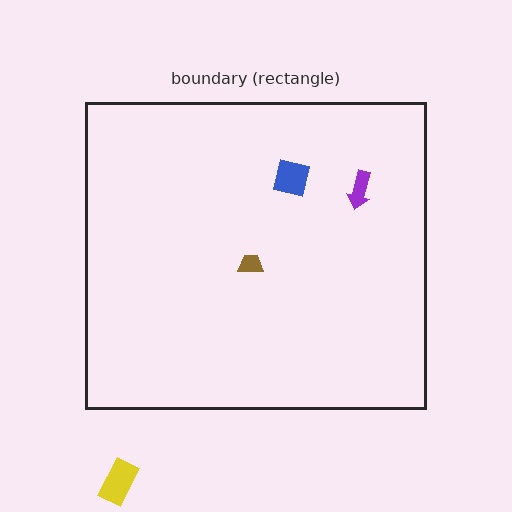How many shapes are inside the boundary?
3 inside, 1 outside.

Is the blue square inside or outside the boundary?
Inside.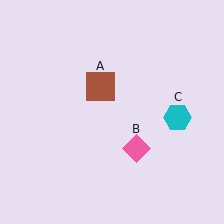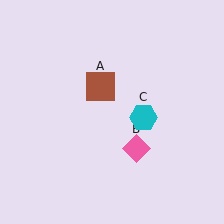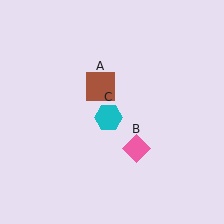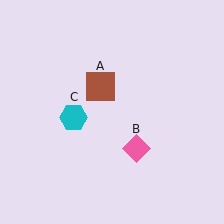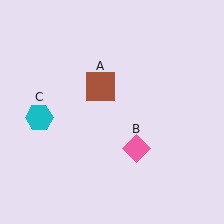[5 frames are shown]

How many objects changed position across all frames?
1 object changed position: cyan hexagon (object C).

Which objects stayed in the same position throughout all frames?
Brown square (object A) and pink diamond (object B) remained stationary.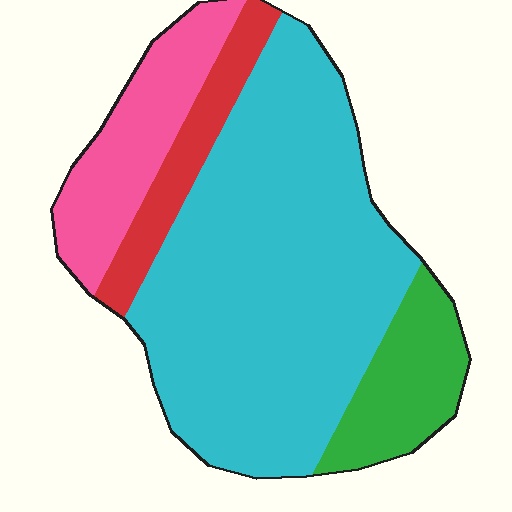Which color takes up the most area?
Cyan, at roughly 60%.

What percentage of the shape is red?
Red covers around 10% of the shape.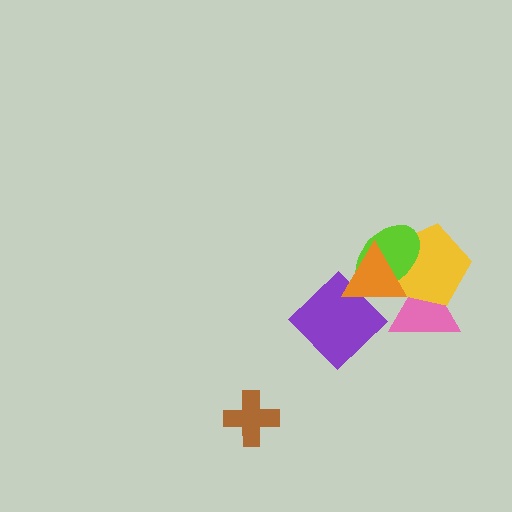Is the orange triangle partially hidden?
No, no other shape covers it.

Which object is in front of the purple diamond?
The orange triangle is in front of the purple diamond.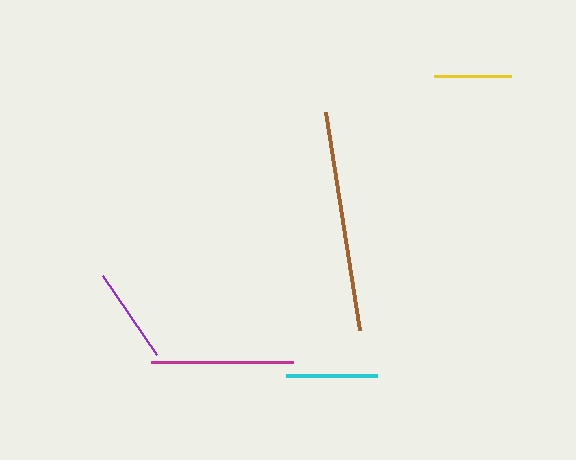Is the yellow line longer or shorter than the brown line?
The brown line is longer than the yellow line.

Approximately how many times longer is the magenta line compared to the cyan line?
The magenta line is approximately 1.6 times the length of the cyan line.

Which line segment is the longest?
The brown line is the longest at approximately 221 pixels.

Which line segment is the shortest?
The yellow line is the shortest at approximately 77 pixels.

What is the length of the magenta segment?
The magenta segment is approximately 142 pixels long.